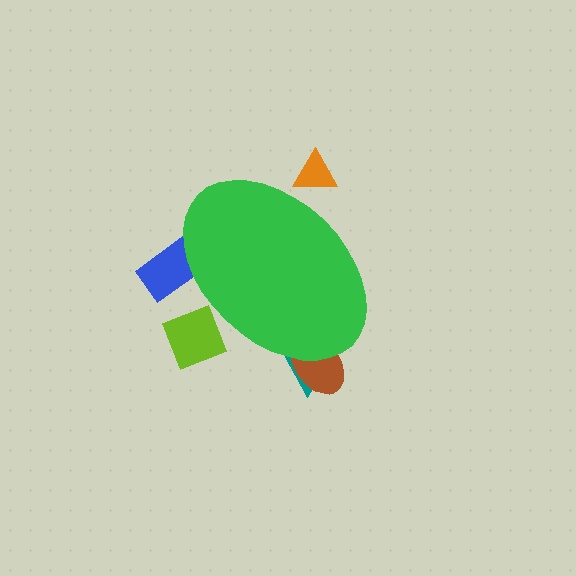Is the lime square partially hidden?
Yes, the lime square is partially hidden behind the green ellipse.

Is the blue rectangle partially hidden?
Yes, the blue rectangle is partially hidden behind the green ellipse.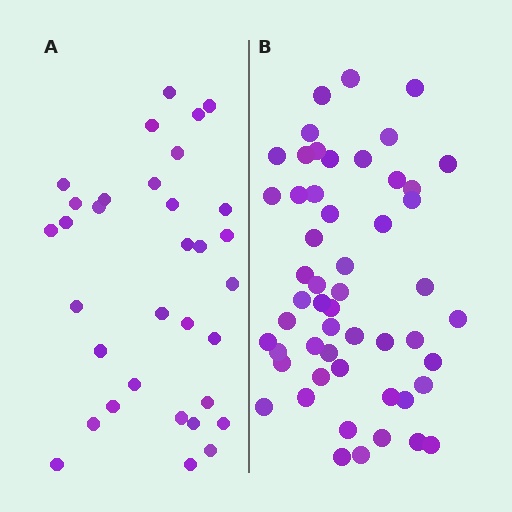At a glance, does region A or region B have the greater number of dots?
Region B (the right region) has more dots.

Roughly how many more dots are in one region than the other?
Region B has approximately 20 more dots than region A.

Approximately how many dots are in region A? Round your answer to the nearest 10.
About 30 dots. (The exact count is 33, which rounds to 30.)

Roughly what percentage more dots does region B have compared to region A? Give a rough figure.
About 60% more.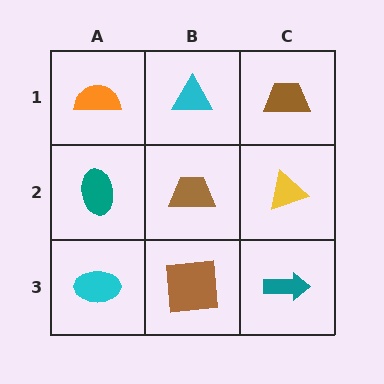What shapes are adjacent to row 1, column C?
A yellow triangle (row 2, column C), a cyan triangle (row 1, column B).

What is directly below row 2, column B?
A brown square.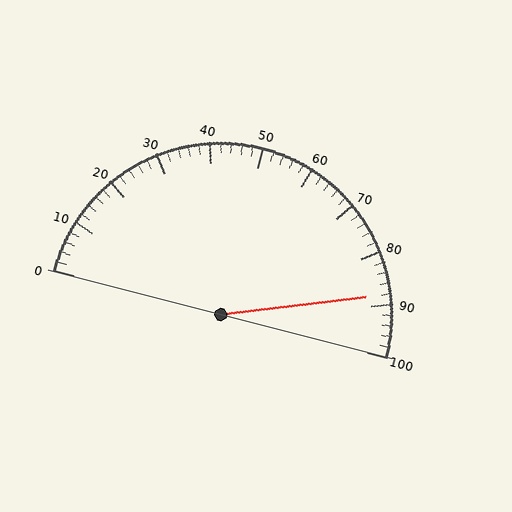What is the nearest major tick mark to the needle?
The nearest major tick mark is 90.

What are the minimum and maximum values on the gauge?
The gauge ranges from 0 to 100.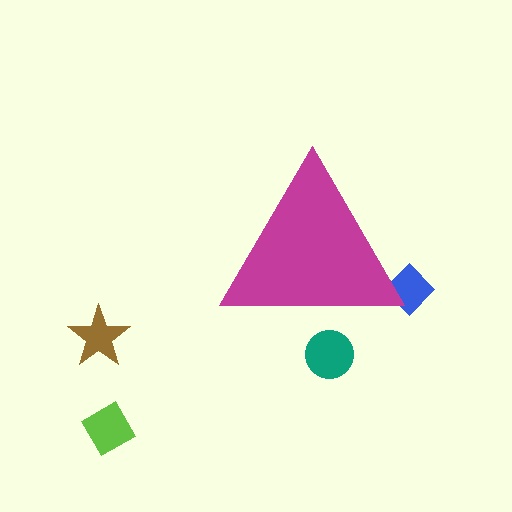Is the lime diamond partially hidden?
No, the lime diamond is fully visible.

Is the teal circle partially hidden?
Yes, the teal circle is partially hidden behind the magenta triangle.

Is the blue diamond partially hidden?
Yes, the blue diamond is partially hidden behind the magenta triangle.